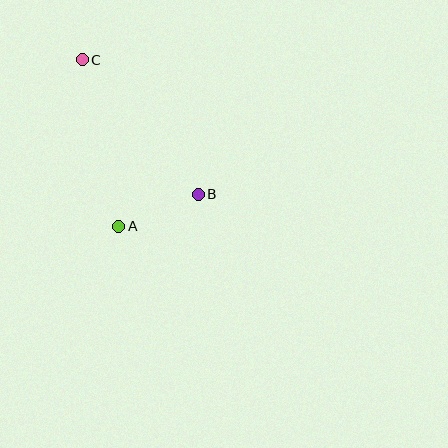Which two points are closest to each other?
Points A and B are closest to each other.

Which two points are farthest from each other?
Points B and C are farthest from each other.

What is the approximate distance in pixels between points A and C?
The distance between A and C is approximately 171 pixels.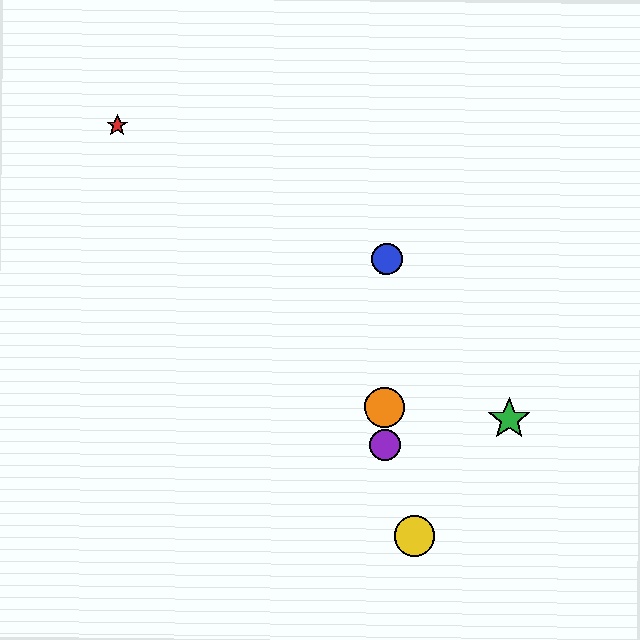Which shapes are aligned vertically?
The blue circle, the purple circle, the orange circle are aligned vertically.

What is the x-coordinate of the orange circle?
The orange circle is at x≈385.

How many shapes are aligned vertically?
3 shapes (the blue circle, the purple circle, the orange circle) are aligned vertically.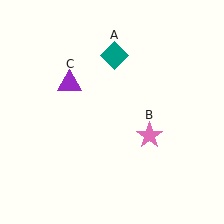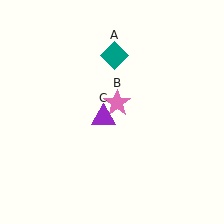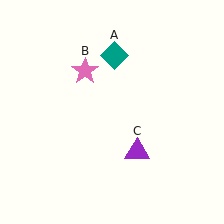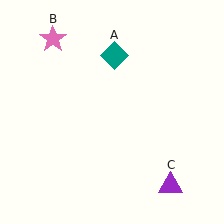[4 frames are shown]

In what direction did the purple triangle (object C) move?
The purple triangle (object C) moved down and to the right.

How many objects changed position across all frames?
2 objects changed position: pink star (object B), purple triangle (object C).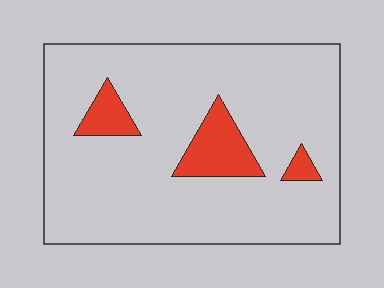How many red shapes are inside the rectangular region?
3.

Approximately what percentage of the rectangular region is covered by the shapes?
Approximately 10%.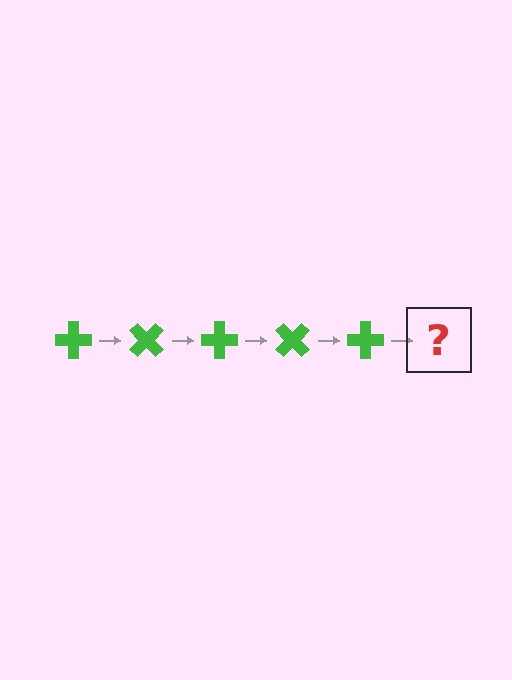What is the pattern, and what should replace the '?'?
The pattern is that the cross rotates 45 degrees each step. The '?' should be a green cross rotated 225 degrees.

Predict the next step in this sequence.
The next step is a green cross rotated 225 degrees.